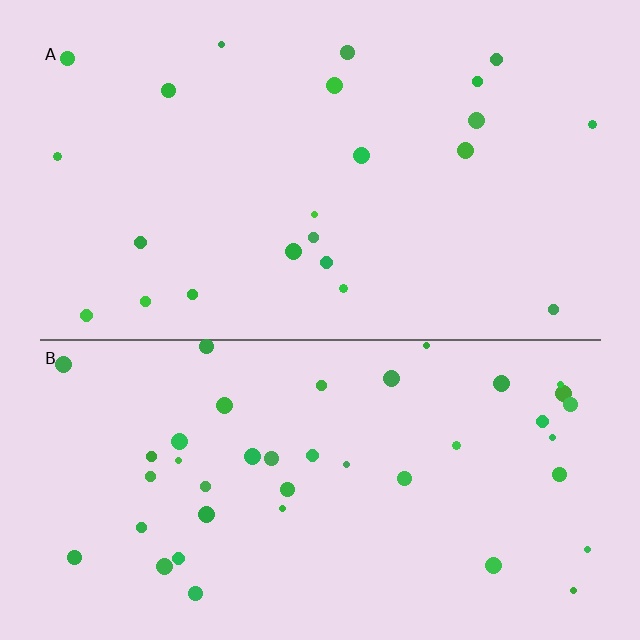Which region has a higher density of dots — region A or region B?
B (the bottom).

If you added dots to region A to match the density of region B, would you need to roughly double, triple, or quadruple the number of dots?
Approximately double.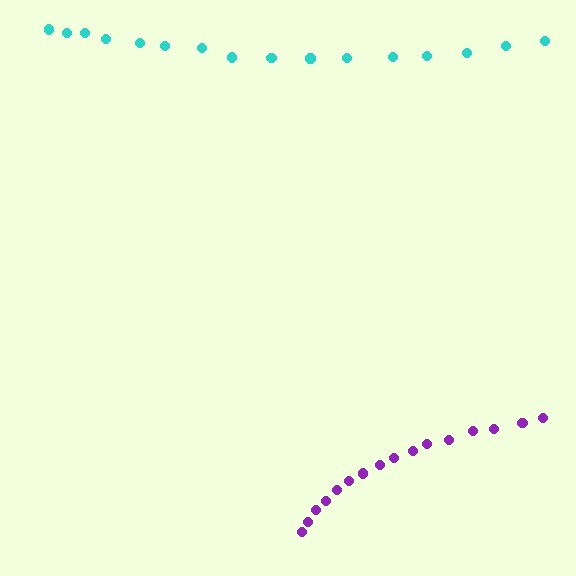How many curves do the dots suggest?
There are 2 distinct paths.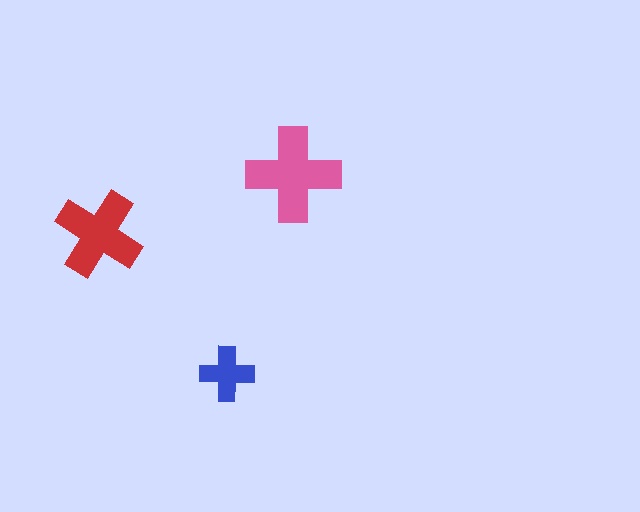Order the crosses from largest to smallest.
the pink one, the red one, the blue one.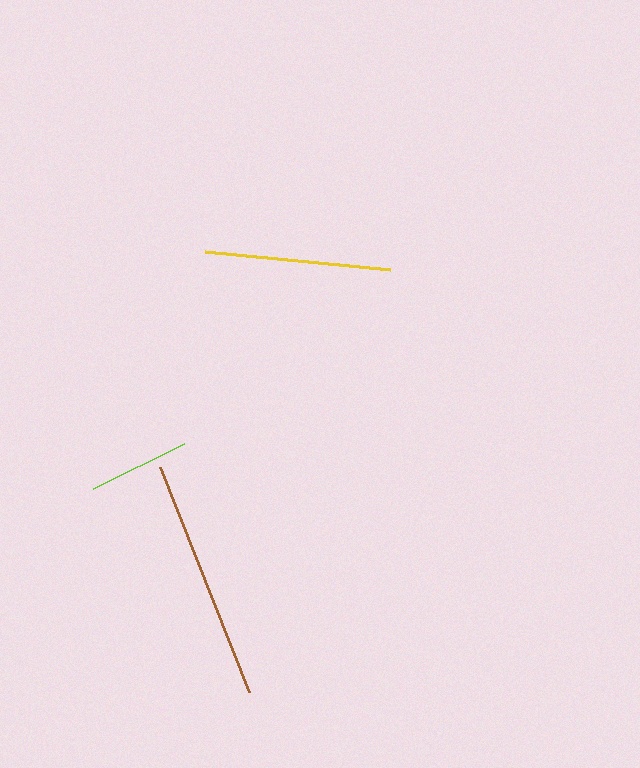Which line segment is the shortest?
The lime line is the shortest at approximately 102 pixels.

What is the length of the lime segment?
The lime segment is approximately 102 pixels long.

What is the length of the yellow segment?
The yellow segment is approximately 185 pixels long.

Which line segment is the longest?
The brown line is the longest at approximately 242 pixels.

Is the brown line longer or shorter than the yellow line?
The brown line is longer than the yellow line.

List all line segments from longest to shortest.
From longest to shortest: brown, yellow, lime.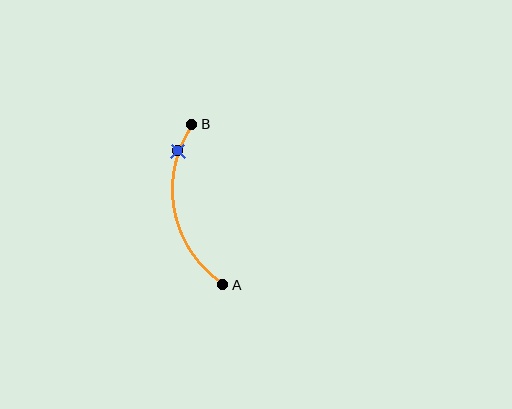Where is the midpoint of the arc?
The arc midpoint is the point on the curve farthest from the straight line joining A and B. It sits to the left of that line.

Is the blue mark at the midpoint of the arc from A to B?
No. The blue mark lies on the arc but is closer to endpoint B. The arc midpoint would be at the point on the curve equidistant along the arc from both A and B.